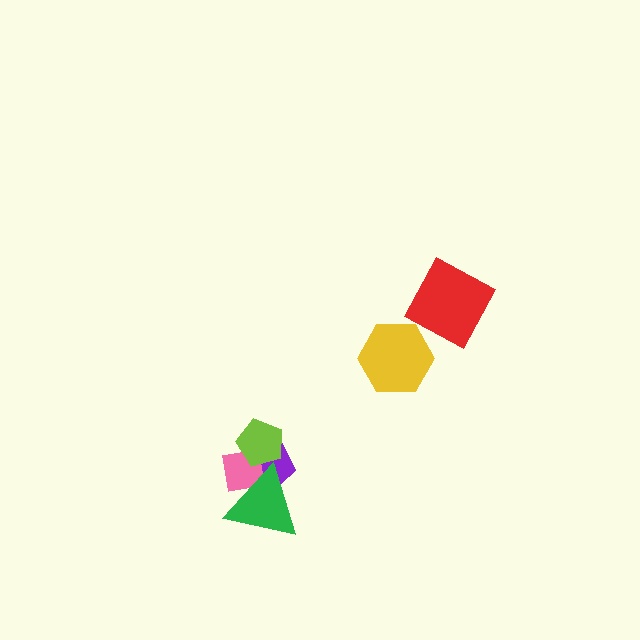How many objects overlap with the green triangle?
2 objects overlap with the green triangle.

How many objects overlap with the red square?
0 objects overlap with the red square.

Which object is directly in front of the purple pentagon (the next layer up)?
The pink square is directly in front of the purple pentagon.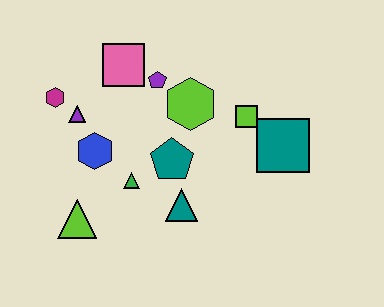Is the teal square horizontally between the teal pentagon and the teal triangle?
No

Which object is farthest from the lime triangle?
The teal square is farthest from the lime triangle.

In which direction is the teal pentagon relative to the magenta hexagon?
The teal pentagon is to the right of the magenta hexagon.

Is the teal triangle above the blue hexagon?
No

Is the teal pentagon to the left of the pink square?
No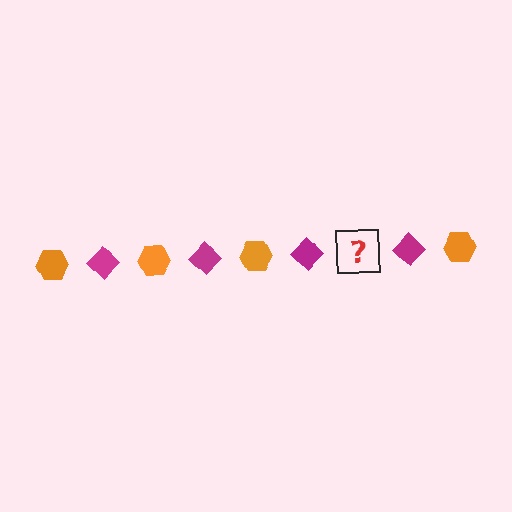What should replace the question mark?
The question mark should be replaced with an orange hexagon.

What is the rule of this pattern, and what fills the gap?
The rule is that the pattern alternates between orange hexagon and magenta diamond. The gap should be filled with an orange hexagon.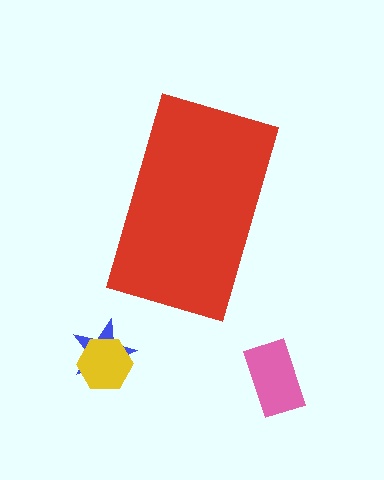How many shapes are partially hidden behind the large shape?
0 shapes are partially hidden.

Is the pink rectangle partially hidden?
No, the pink rectangle is fully visible.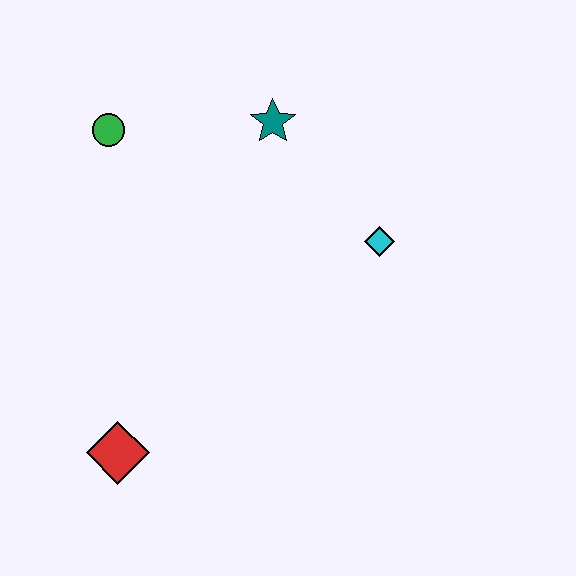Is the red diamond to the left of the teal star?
Yes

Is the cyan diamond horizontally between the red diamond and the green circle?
No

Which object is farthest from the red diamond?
The teal star is farthest from the red diamond.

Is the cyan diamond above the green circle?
No